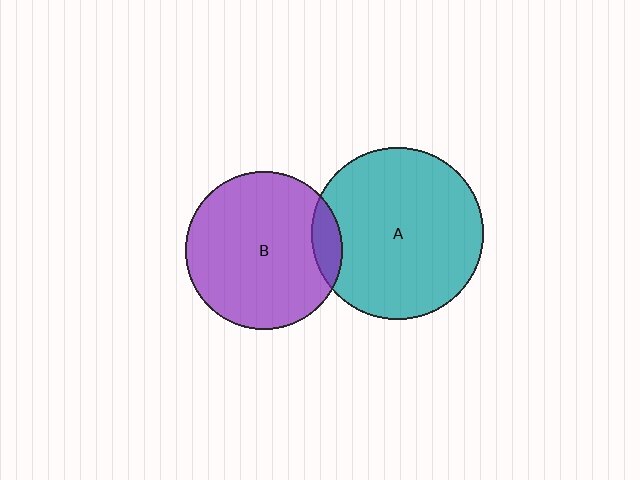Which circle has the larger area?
Circle A (teal).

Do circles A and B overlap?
Yes.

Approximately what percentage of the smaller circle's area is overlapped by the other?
Approximately 10%.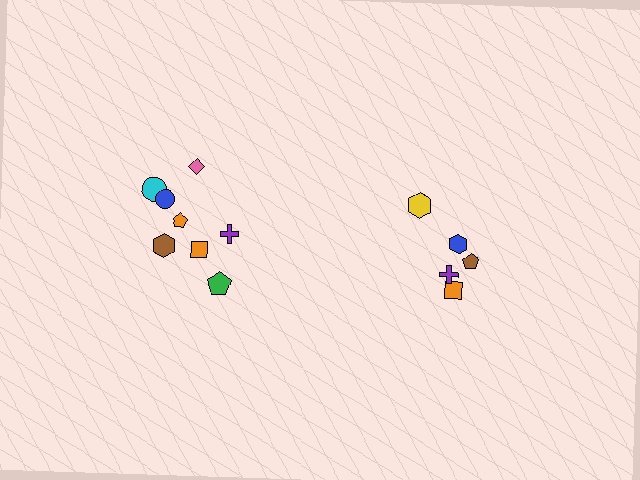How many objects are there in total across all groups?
There are 13 objects.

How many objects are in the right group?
There are 5 objects.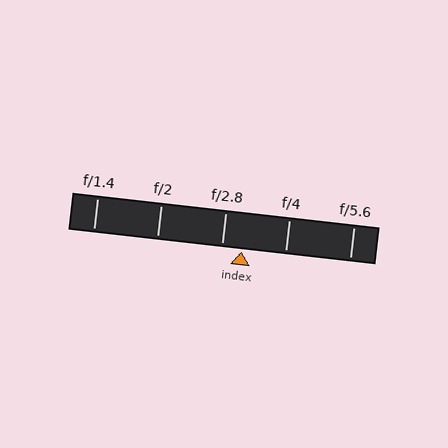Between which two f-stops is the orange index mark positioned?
The index mark is between f/2.8 and f/4.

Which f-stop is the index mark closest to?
The index mark is closest to f/2.8.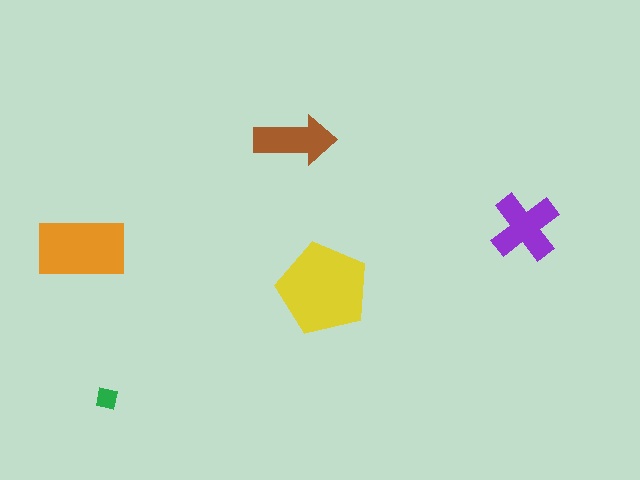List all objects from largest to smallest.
The yellow pentagon, the orange rectangle, the purple cross, the brown arrow, the green square.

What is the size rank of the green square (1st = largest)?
5th.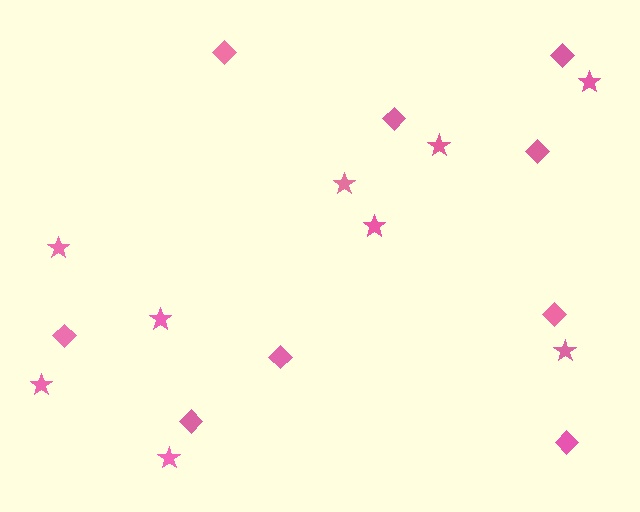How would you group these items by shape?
There are 2 groups: one group of diamonds (9) and one group of stars (9).